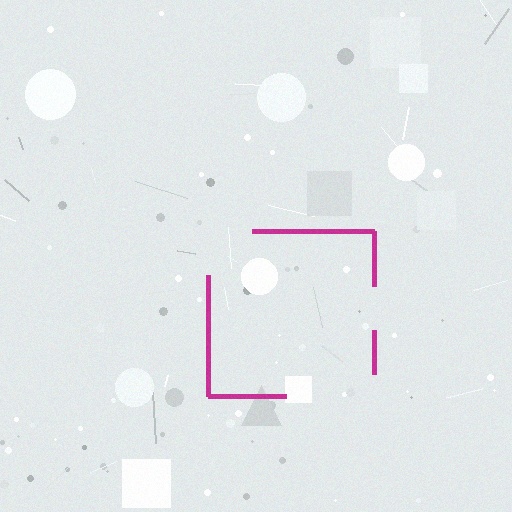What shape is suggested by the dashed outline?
The dashed outline suggests a square.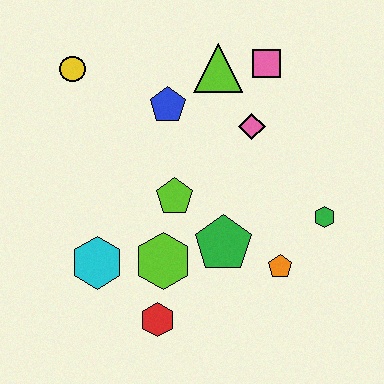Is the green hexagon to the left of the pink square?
No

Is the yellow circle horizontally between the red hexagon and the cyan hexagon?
No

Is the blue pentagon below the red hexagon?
No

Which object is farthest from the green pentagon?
The yellow circle is farthest from the green pentagon.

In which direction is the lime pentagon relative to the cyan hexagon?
The lime pentagon is to the right of the cyan hexagon.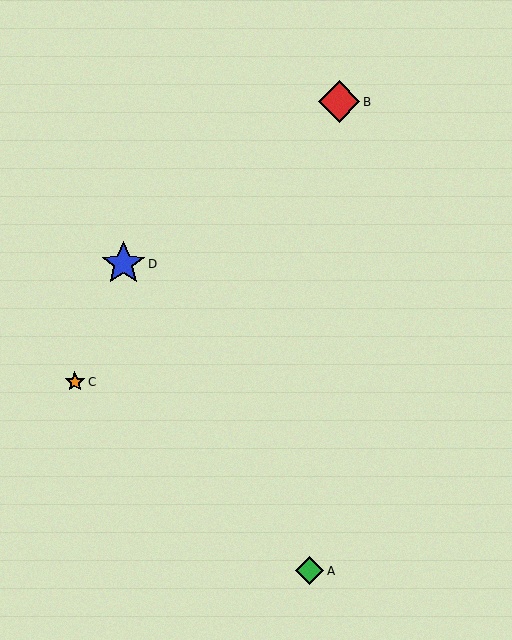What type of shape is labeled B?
Shape B is a red diamond.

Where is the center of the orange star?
The center of the orange star is at (75, 382).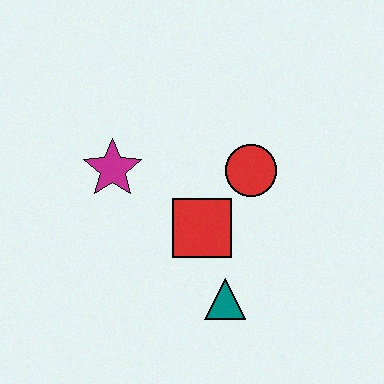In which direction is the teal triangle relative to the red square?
The teal triangle is below the red square.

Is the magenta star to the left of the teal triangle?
Yes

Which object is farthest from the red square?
The magenta star is farthest from the red square.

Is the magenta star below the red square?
No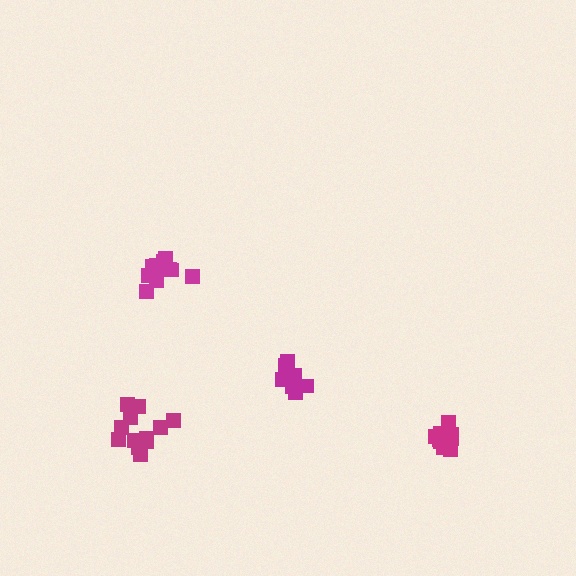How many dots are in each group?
Group 1: 8 dots, Group 2: 12 dots, Group 3: 10 dots, Group 4: 12 dots (42 total).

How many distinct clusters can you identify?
There are 4 distinct clusters.